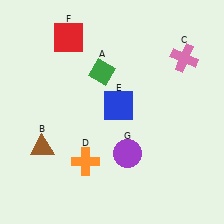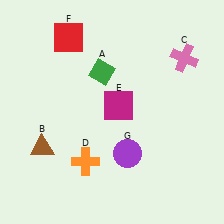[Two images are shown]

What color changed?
The square (E) changed from blue in Image 1 to magenta in Image 2.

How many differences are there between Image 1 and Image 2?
There is 1 difference between the two images.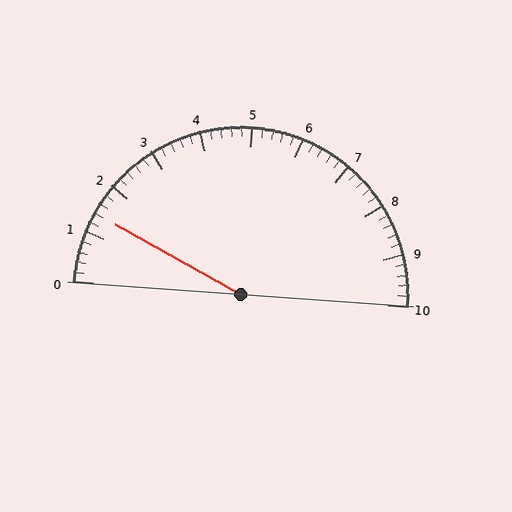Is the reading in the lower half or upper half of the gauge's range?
The reading is in the lower half of the range (0 to 10).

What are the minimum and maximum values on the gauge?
The gauge ranges from 0 to 10.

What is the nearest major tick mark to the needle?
The nearest major tick mark is 1.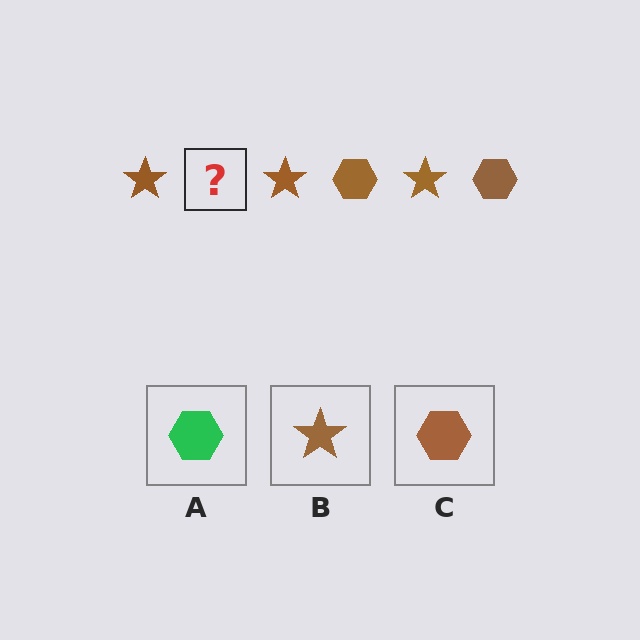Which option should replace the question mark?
Option C.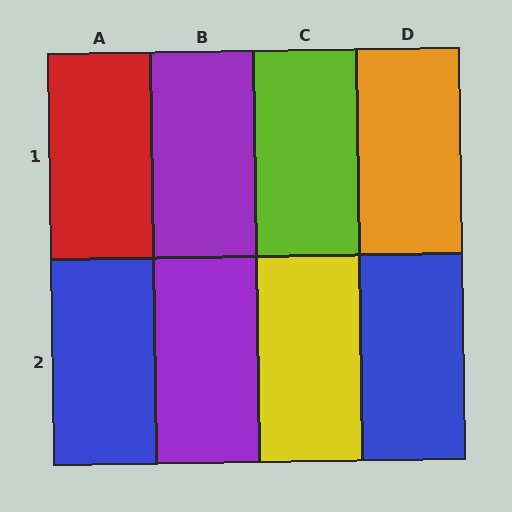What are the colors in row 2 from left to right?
Blue, purple, yellow, blue.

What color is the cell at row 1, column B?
Purple.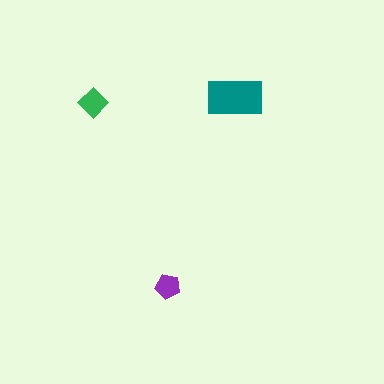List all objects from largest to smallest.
The teal rectangle, the green diamond, the purple pentagon.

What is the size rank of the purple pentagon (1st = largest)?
3rd.